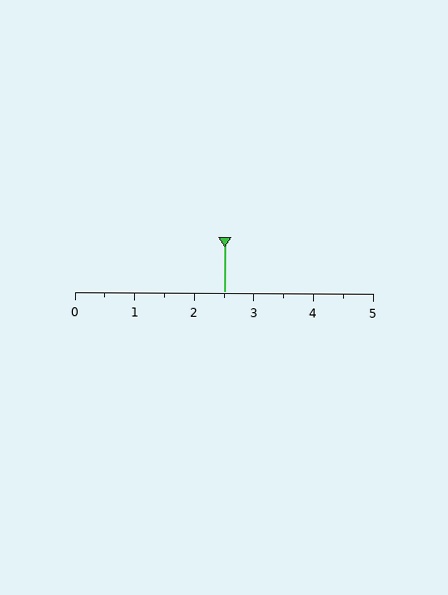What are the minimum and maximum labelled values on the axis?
The axis runs from 0 to 5.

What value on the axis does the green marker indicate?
The marker indicates approximately 2.5.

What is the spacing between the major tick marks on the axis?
The major ticks are spaced 1 apart.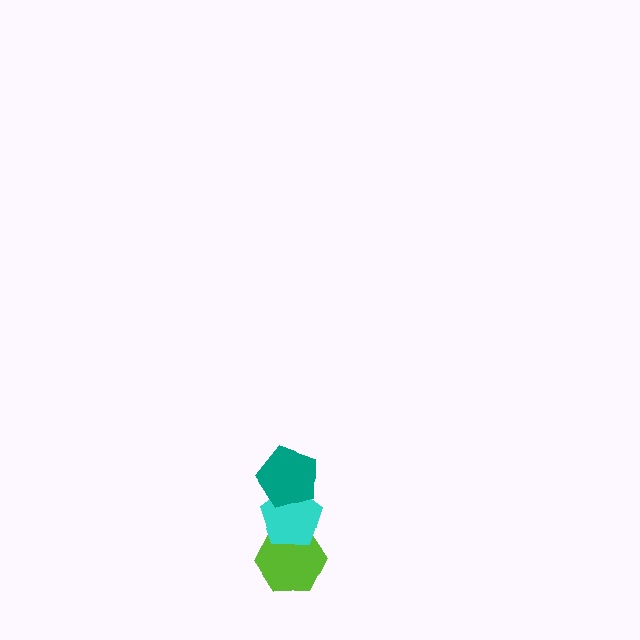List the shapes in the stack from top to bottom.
From top to bottom: the teal pentagon, the cyan pentagon, the lime hexagon.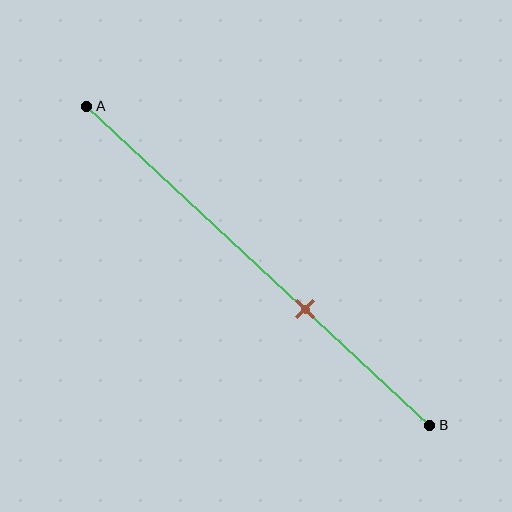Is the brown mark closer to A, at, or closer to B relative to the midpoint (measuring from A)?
The brown mark is closer to point B than the midpoint of segment AB.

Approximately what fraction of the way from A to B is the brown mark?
The brown mark is approximately 65% of the way from A to B.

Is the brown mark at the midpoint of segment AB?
No, the mark is at about 65% from A, not at the 50% midpoint.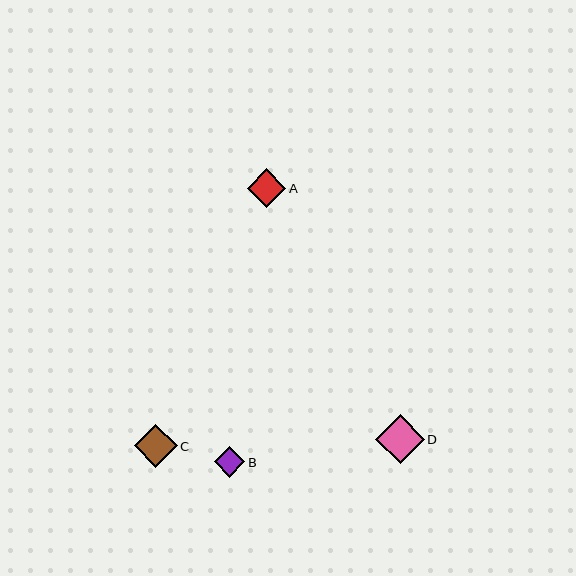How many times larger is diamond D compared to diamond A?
Diamond D is approximately 1.3 times the size of diamond A.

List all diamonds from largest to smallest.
From largest to smallest: D, C, A, B.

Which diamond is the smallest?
Diamond B is the smallest with a size of approximately 31 pixels.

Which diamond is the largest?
Diamond D is the largest with a size of approximately 49 pixels.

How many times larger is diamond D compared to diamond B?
Diamond D is approximately 1.6 times the size of diamond B.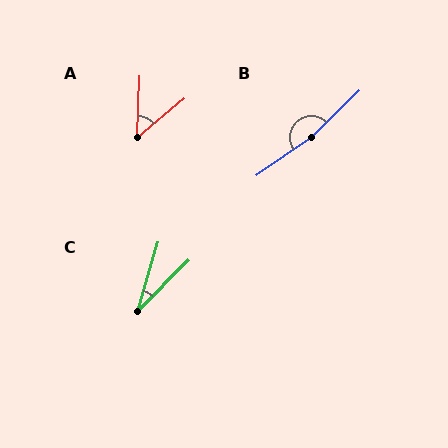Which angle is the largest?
B, at approximately 170 degrees.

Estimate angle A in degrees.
Approximately 48 degrees.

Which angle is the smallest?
C, at approximately 29 degrees.